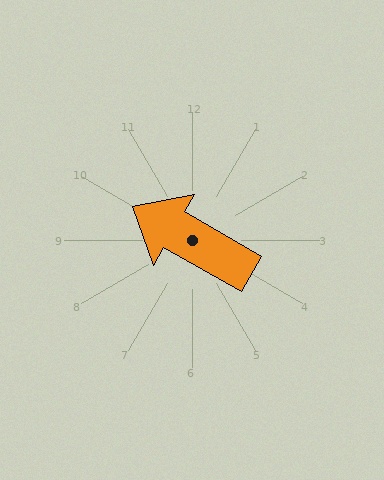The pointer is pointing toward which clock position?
Roughly 10 o'clock.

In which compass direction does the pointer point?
Northwest.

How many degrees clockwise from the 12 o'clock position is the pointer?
Approximately 300 degrees.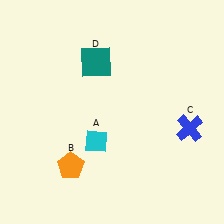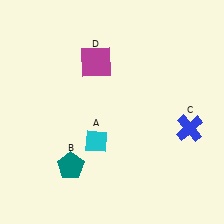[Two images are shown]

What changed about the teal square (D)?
In Image 1, D is teal. In Image 2, it changed to magenta.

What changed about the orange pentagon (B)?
In Image 1, B is orange. In Image 2, it changed to teal.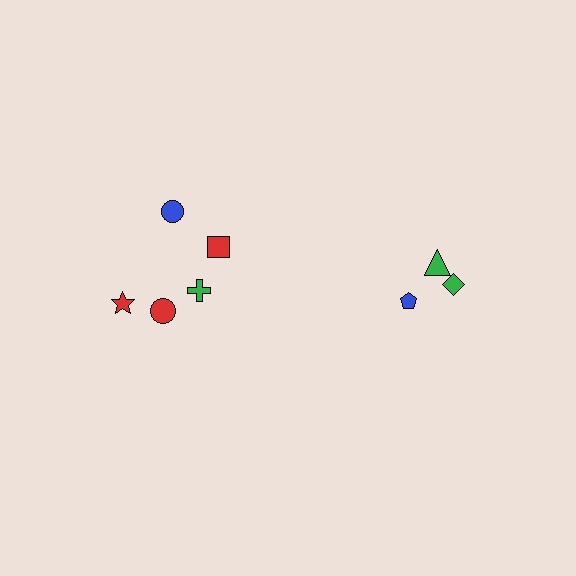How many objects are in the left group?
There are 5 objects.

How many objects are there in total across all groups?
There are 8 objects.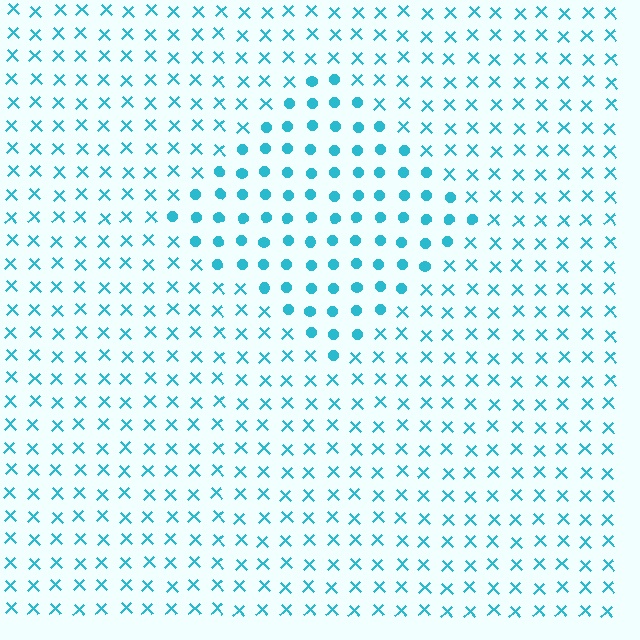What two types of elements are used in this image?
The image uses circles inside the diamond region and X marks outside it.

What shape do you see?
I see a diamond.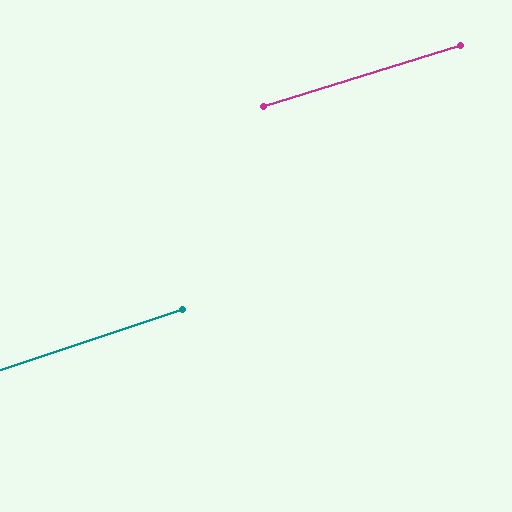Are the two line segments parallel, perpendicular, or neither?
Parallel — their directions differ by only 1.4°.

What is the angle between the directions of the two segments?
Approximately 1 degree.